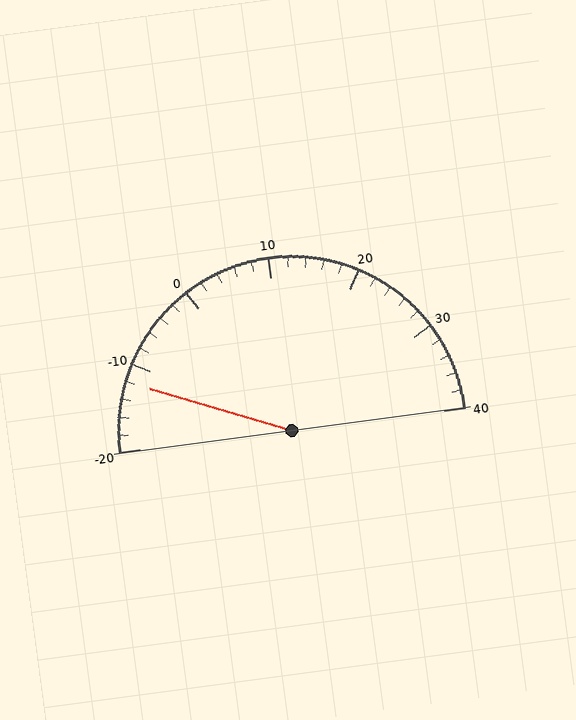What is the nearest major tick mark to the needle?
The nearest major tick mark is -10.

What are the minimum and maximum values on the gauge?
The gauge ranges from -20 to 40.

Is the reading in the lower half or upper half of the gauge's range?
The reading is in the lower half of the range (-20 to 40).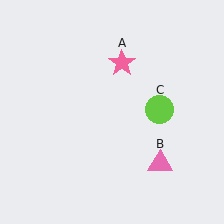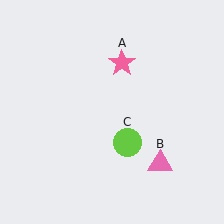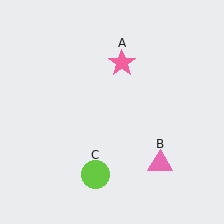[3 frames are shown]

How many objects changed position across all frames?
1 object changed position: lime circle (object C).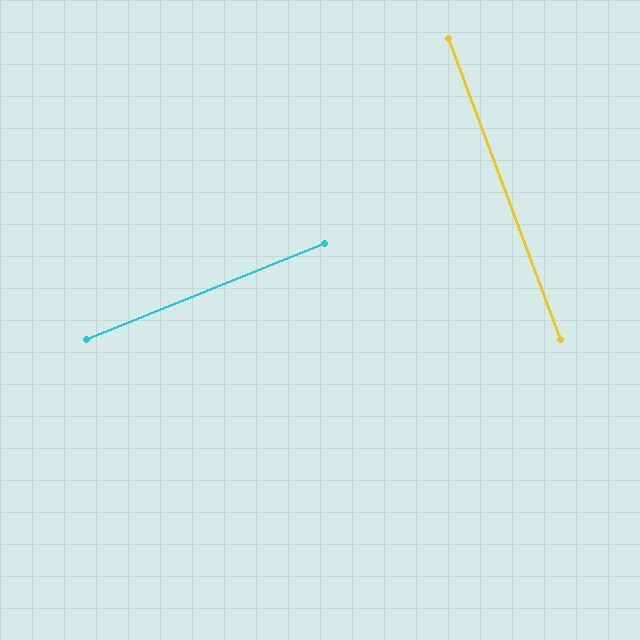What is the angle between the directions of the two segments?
Approximately 88 degrees.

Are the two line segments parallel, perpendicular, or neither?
Perpendicular — they meet at approximately 88°.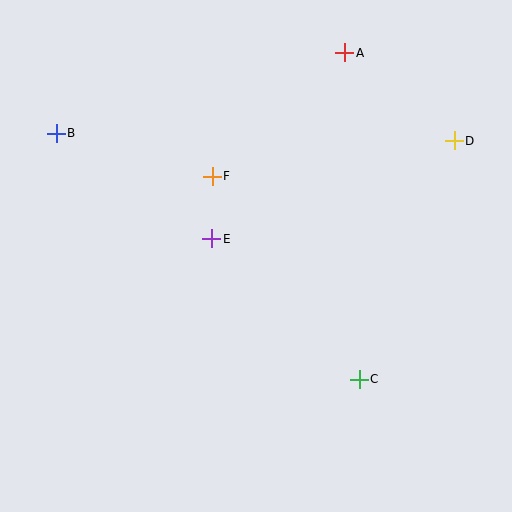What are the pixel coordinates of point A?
Point A is at (345, 53).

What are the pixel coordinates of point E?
Point E is at (212, 239).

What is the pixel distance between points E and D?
The distance between E and D is 262 pixels.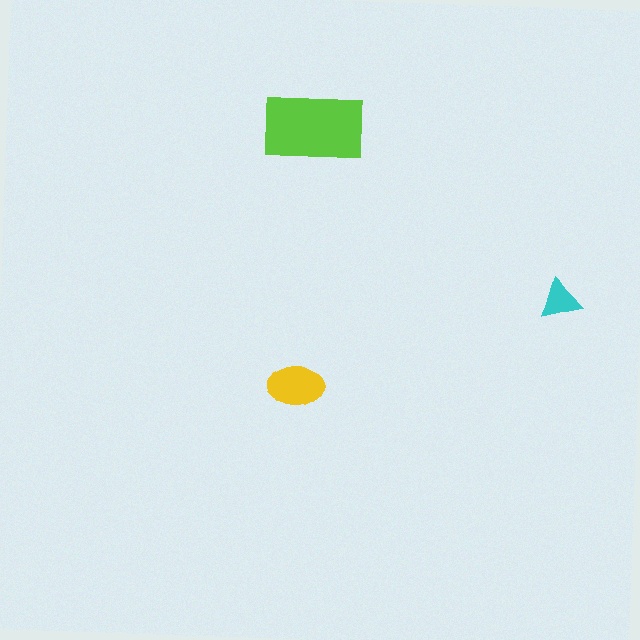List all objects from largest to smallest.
The lime rectangle, the yellow ellipse, the cyan triangle.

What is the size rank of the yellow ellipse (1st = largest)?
2nd.